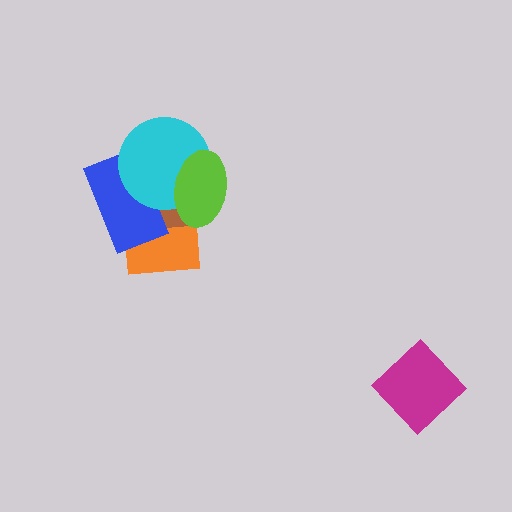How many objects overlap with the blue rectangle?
4 objects overlap with the blue rectangle.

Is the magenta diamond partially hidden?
No, no other shape covers it.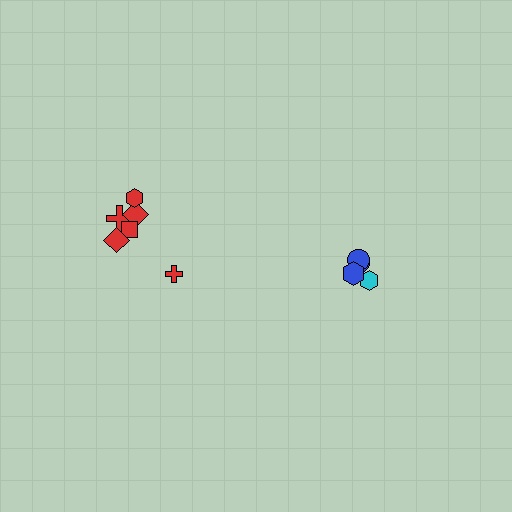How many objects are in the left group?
There are 6 objects.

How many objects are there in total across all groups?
There are 10 objects.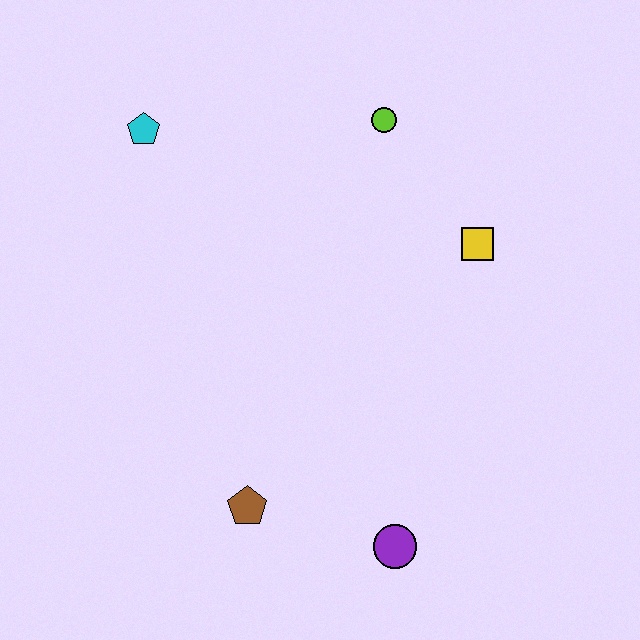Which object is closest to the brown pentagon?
The purple circle is closest to the brown pentagon.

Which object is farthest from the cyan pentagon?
The purple circle is farthest from the cyan pentagon.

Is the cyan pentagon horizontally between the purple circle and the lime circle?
No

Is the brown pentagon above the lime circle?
No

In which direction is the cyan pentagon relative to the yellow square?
The cyan pentagon is to the left of the yellow square.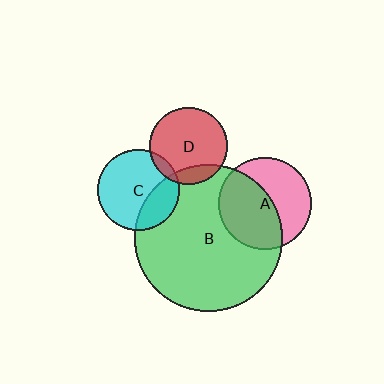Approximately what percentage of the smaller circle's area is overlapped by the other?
Approximately 30%.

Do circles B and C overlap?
Yes.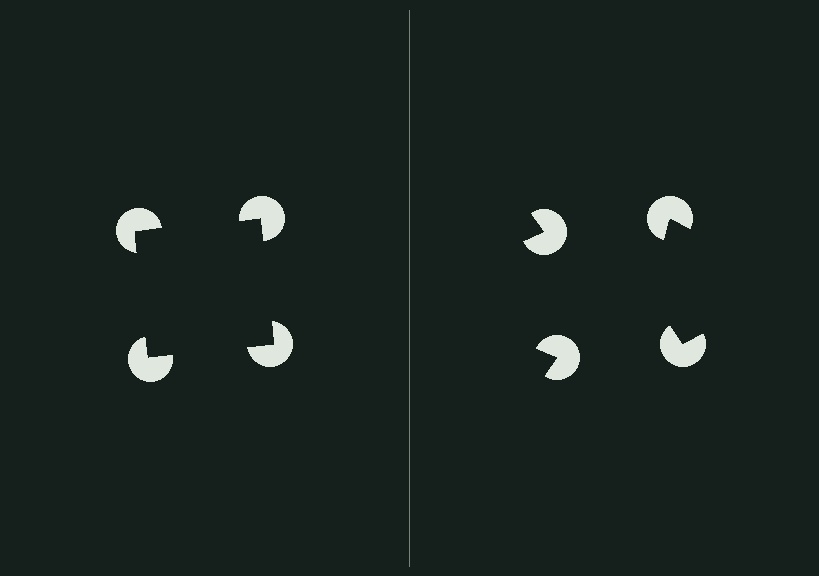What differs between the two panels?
The pac-man discs are positioned identically on both sides; only the wedge orientations differ. On the left they align to a square; on the right they are misaligned.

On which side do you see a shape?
An illusory square appears on the left side. On the right side the wedge cuts are rotated, so no coherent shape forms.